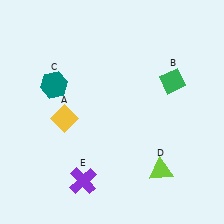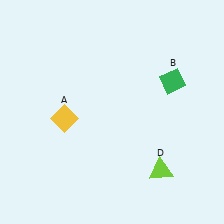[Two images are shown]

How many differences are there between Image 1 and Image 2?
There are 2 differences between the two images.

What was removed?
The teal hexagon (C), the purple cross (E) were removed in Image 2.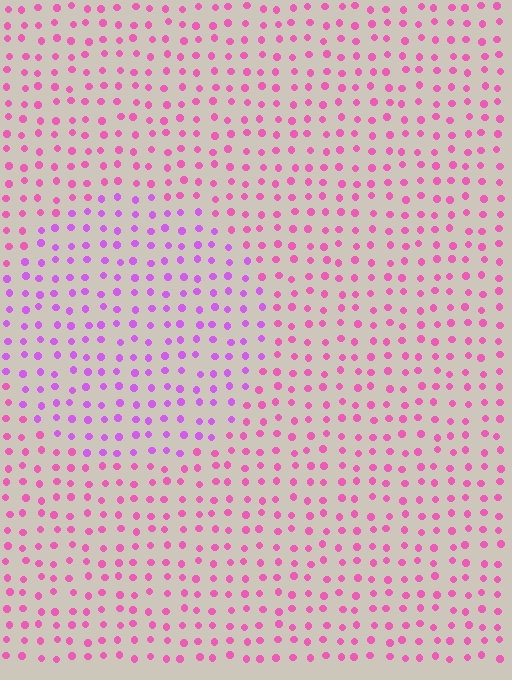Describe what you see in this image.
The image is filled with small pink elements in a uniform arrangement. A circle-shaped region is visible where the elements are tinted to a slightly different hue, forming a subtle color boundary.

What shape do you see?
I see a circle.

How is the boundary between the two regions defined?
The boundary is defined purely by a slight shift in hue (about 34 degrees). Spacing, size, and orientation are identical on both sides.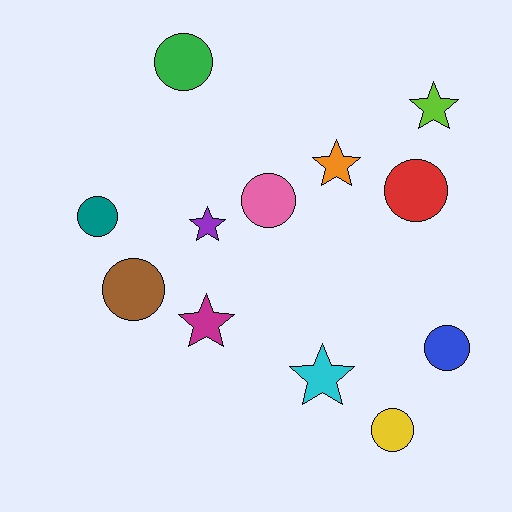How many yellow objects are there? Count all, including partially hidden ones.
There is 1 yellow object.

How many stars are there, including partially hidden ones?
There are 5 stars.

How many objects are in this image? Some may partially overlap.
There are 12 objects.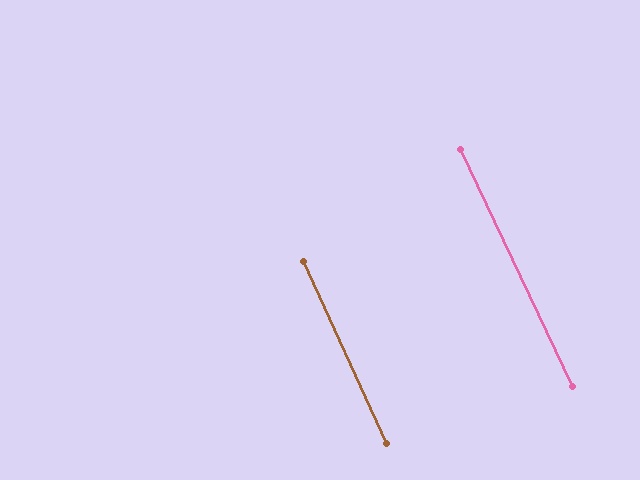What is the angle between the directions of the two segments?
Approximately 1 degree.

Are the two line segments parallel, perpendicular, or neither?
Parallel — their directions differ by only 0.7°.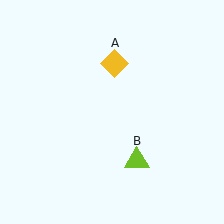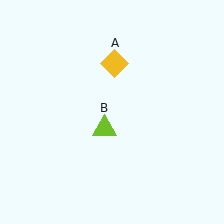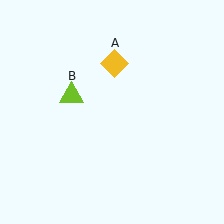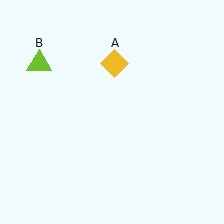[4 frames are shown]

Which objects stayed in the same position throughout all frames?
Yellow diamond (object A) remained stationary.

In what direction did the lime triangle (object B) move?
The lime triangle (object B) moved up and to the left.